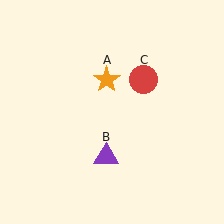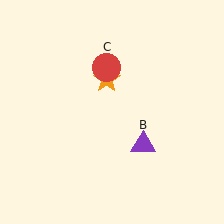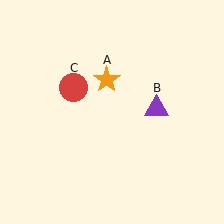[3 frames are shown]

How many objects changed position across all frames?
2 objects changed position: purple triangle (object B), red circle (object C).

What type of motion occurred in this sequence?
The purple triangle (object B), red circle (object C) rotated counterclockwise around the center of the scene.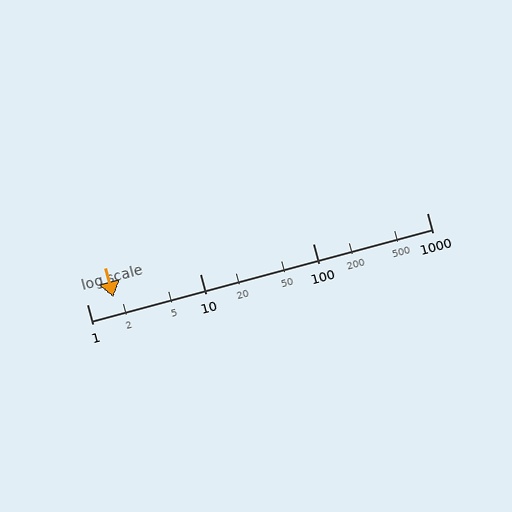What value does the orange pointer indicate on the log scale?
The pointer indicates approximately 1.7.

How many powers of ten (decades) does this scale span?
The scale spans 3 decades, from 1 to 1000.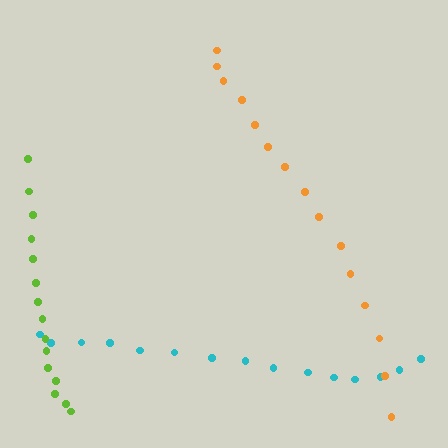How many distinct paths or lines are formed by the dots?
There are 3 distinct paths.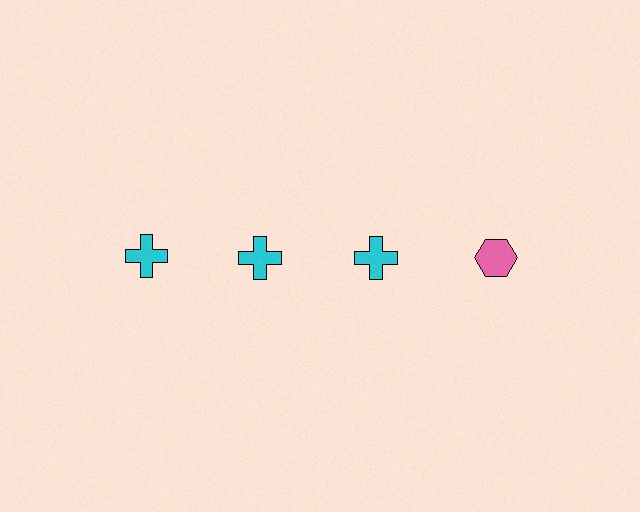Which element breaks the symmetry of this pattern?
The pink hexagon in the top row, second from right column breaks the symmetry. All other shapes are cyan crosses.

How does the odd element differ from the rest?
It differs in both color (pink instead of cyan) and shape (hexagon instead of cross).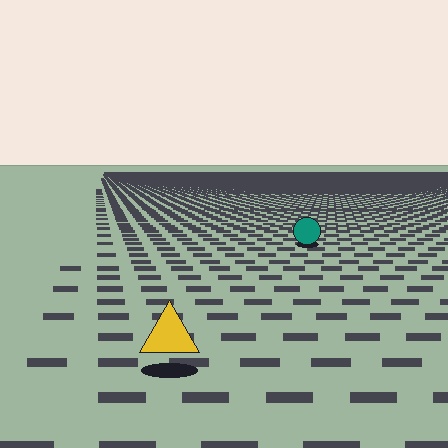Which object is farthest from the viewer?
The teal circle is farthest from the viewer. It appears smaller and the ground texture around it is denser.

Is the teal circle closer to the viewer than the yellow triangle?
No. The yellow triangle is closer — you can tell from the texture gradient: the ground texture is coarser near it.